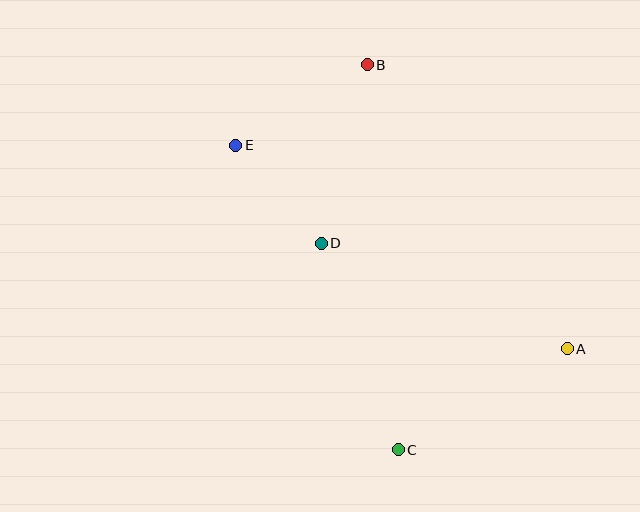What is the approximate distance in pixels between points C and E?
The distance between C and E is approximately 345 pixels.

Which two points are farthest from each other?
Points A and E are farthest from each other.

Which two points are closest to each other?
Points D and E are closest to each other.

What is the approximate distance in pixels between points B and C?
The distance between B and C is approximately 386 pixels.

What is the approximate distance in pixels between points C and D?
The distance between C and D is approximately 220 pixels.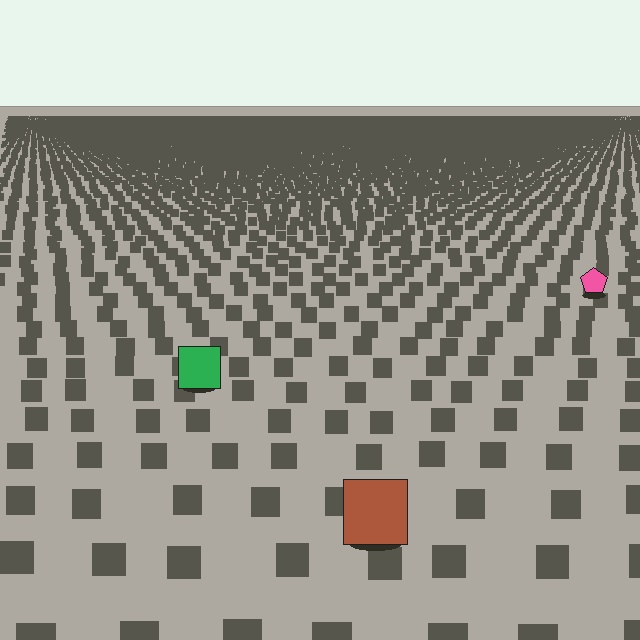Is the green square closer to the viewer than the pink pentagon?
Yes. The green square is closer — you can tell from the texture gradient: the ground texture is coarser near it.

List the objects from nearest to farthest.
From nearest to farthest: the brown square, the green square, the pink pentagon.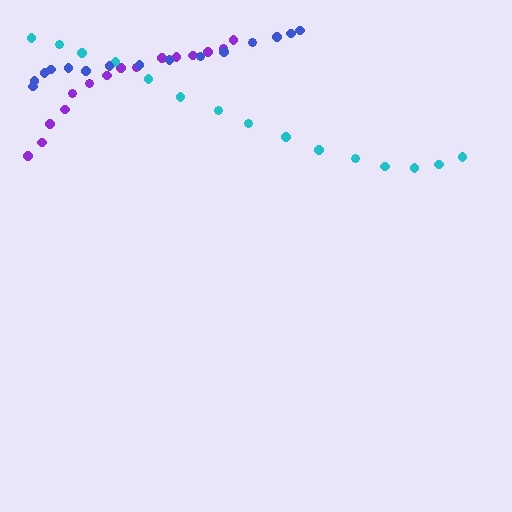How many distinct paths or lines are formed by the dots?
There are 3 distinct paths.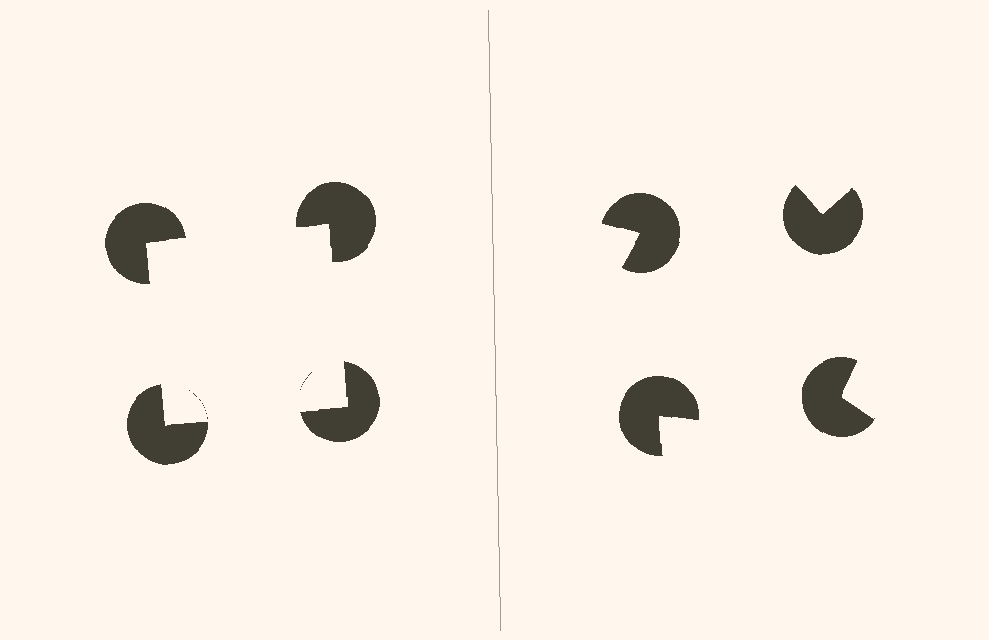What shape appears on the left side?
An illusory square.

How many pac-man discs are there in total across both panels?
8 — 4 on each side.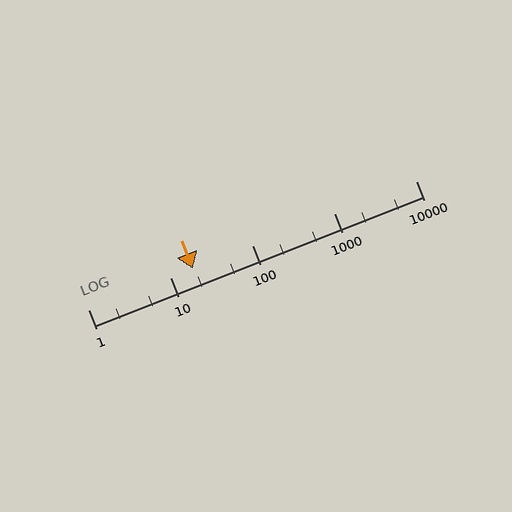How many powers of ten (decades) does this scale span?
The scale spans 4 decades, from 1 to 10000.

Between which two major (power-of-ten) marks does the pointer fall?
The pointer is between 10 and 100.